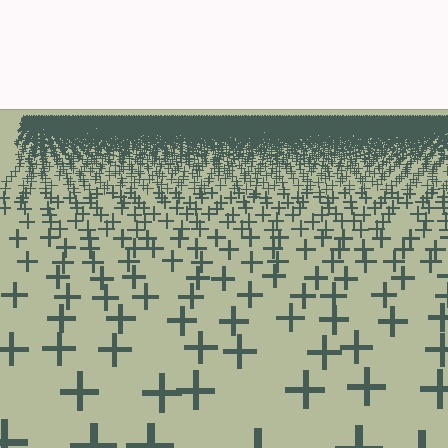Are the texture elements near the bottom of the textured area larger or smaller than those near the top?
Larger. Near the bottom, elements are closer to the viewer and appear at a bigger on-screen size.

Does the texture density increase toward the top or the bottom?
Density increases toward the top.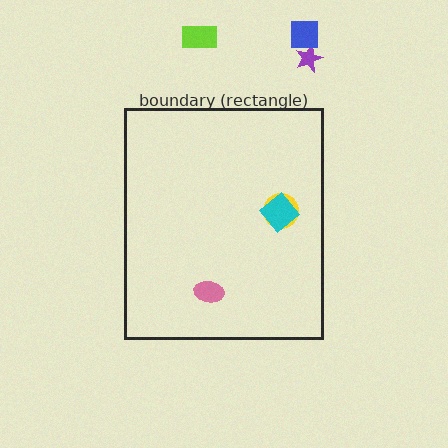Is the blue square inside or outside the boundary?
Outside.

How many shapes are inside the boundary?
3 inside, 3 outside.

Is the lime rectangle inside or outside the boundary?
Outside.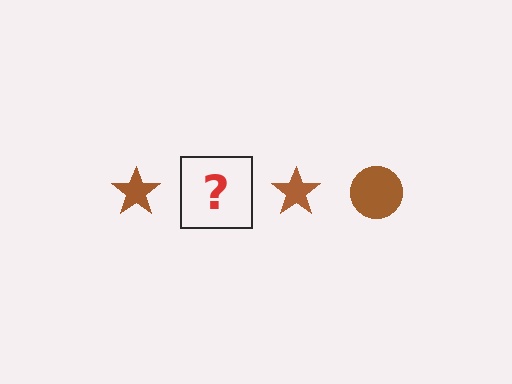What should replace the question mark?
The question mark should be replaced with a brown circle.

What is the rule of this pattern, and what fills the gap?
The rule is that the pattern cycles through star, circle shapes in brown. The gap should be filled with a brown circle.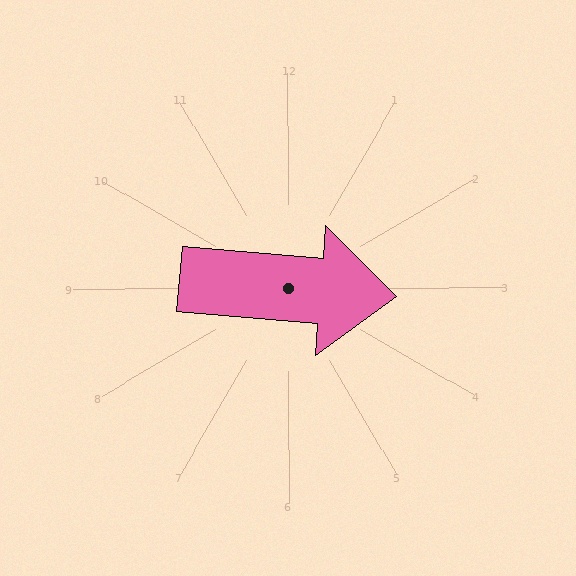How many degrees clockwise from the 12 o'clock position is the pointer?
Approximately 95 degrees.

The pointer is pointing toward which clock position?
Roughly 3 o'clock.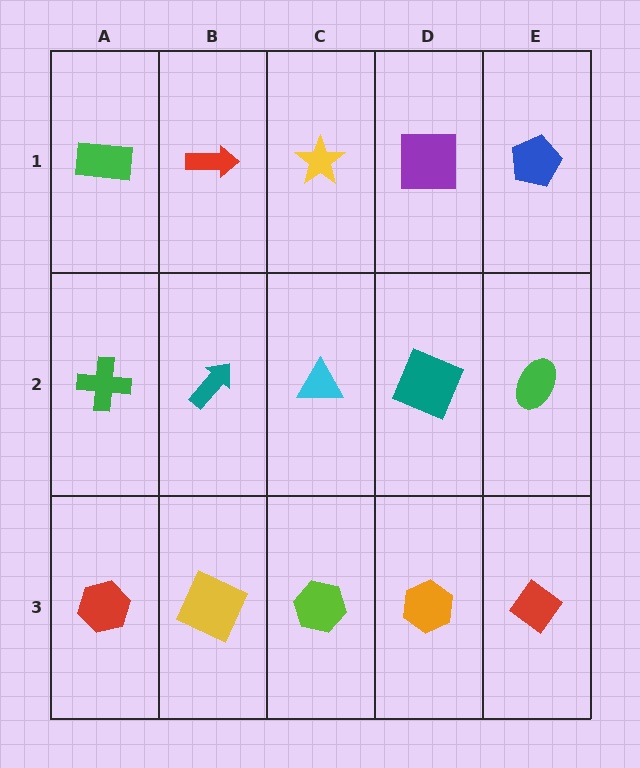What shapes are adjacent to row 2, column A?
A green rectangle (row 1, column A), a red hexagon (row 3, column A), a teal arrow (row 2, column B).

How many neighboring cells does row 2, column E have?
3.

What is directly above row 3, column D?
A teal square.